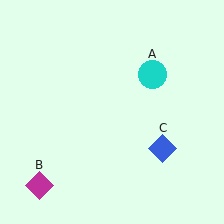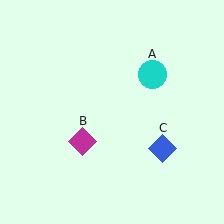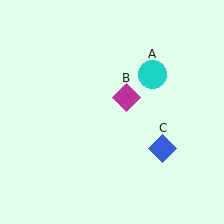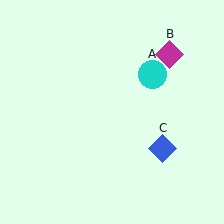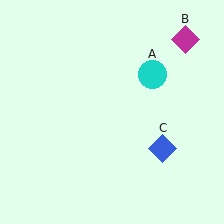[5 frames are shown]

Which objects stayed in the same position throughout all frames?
Cyan circle (object A) and blue diamond (object C) remained stationary.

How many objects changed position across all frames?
1 object changed position: magenta diamond (object B).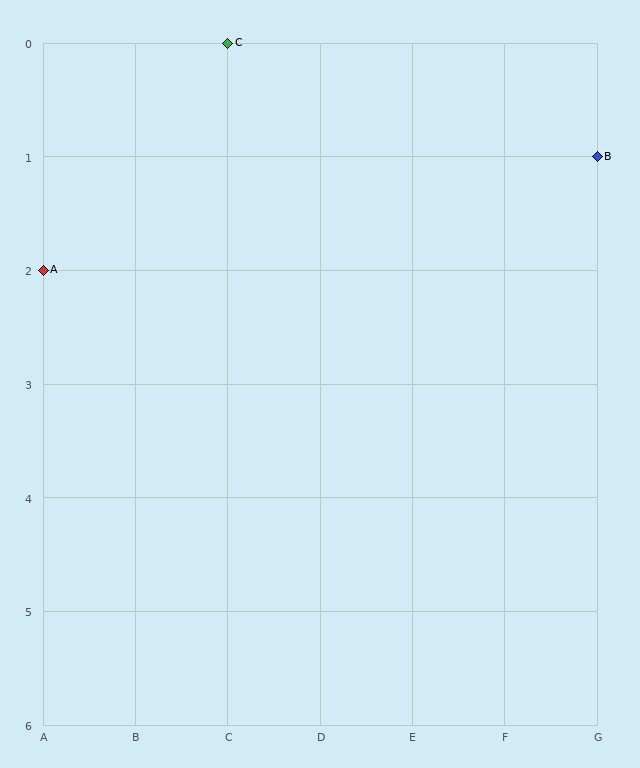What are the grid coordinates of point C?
Point C is at grid coordinates (C, 0).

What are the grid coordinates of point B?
Point B is at grid coordinates (G, 1).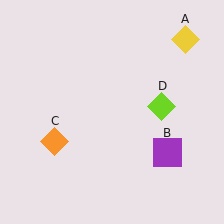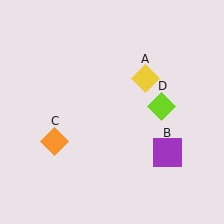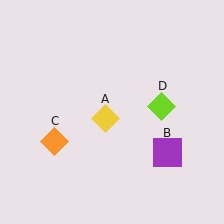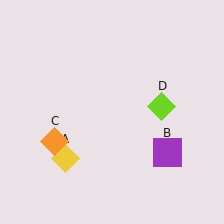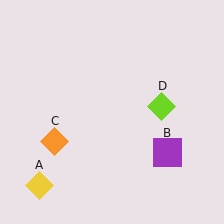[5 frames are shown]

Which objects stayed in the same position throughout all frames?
Purple square (object B) and orange diamond (object C) and lime diamond (object D) remained stationary.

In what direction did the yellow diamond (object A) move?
The yellow diamond (object A) moved down and to the left.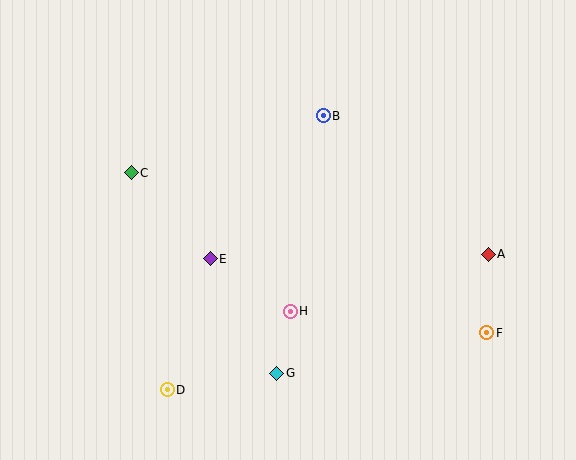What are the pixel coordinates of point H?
Point H is at (290, 311).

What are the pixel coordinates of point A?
Point A is at (488, 254).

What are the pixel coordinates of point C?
Point C is at (131, 173).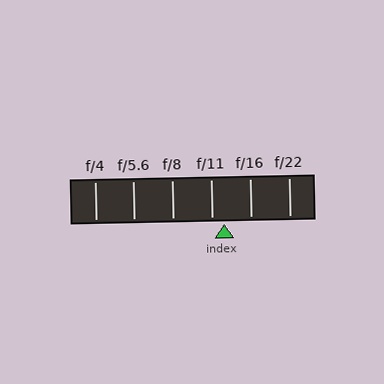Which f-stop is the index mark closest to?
The index mark is closest to f/11.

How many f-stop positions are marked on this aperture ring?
There are 6 f-stop positions marked.